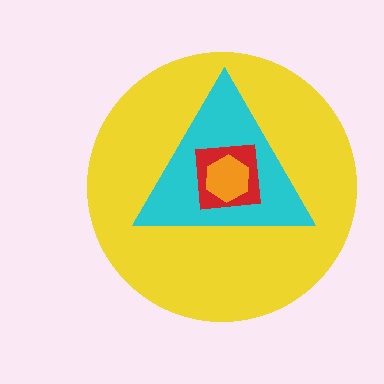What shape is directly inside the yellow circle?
The cyan triangle.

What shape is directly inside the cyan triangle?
The red square.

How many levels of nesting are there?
4.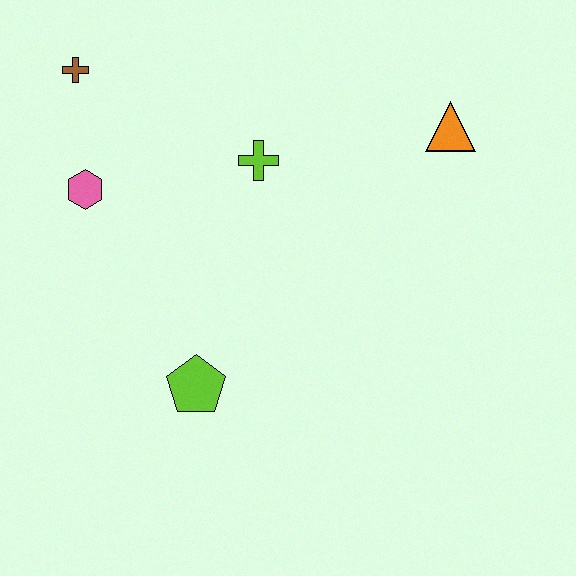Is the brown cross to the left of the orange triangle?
Yes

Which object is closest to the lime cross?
The pink hexagon is closest to the lime cross.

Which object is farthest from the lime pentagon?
The orange triangle is farthest from the lime pentagon.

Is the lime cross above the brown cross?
No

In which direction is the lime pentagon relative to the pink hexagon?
The lime pentagon is below the pink hexagon.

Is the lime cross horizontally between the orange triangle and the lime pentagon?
Yes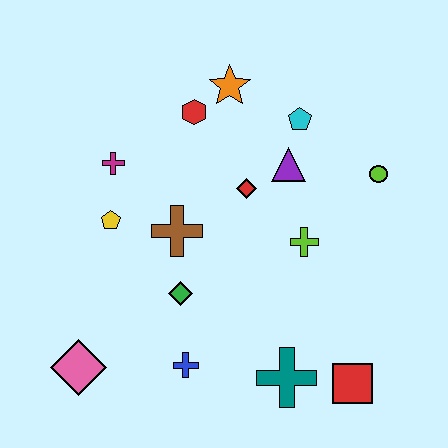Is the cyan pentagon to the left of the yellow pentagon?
No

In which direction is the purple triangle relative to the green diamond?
The purple triangle is above the green diamond.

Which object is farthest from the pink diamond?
The lime circle is farthest from the pink diamond.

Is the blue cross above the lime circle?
No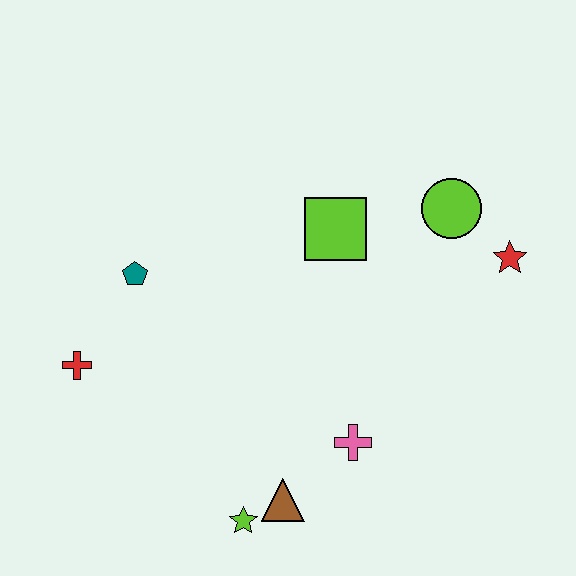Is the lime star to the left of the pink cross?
Yes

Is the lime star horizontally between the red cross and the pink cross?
Yes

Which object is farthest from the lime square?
The lime star is farthest from the lime square.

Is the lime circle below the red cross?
No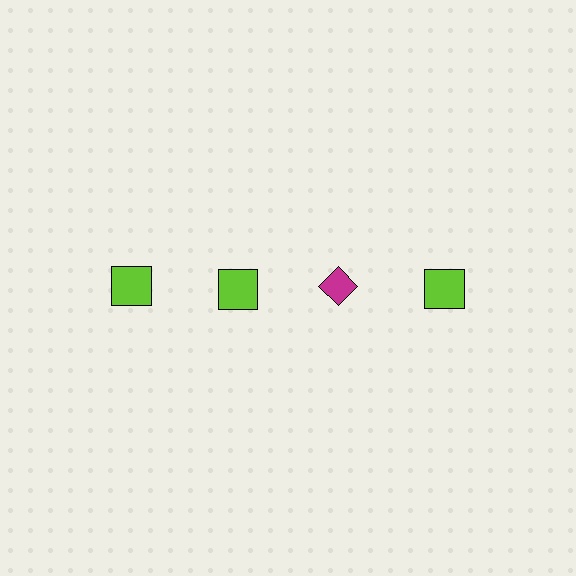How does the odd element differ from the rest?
It differs in both color (magenta instead of lime) and shape (diamond instead of square).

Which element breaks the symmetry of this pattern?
The magenta diamond in the top row, center column breaks the symmetry. All other shapes are lime squares.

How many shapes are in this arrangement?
There are 4 shapes arranged in a grid pattern.